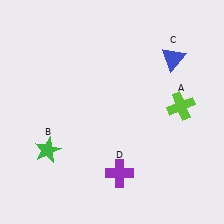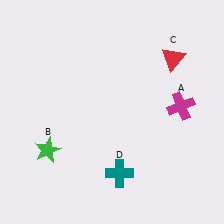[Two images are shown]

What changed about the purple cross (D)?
In Image 1, D is purple. In Image 2, it changed to teal.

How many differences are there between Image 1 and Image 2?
There are 3 differences between the two images.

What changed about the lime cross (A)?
In Image 1, A is lime. In Image 2, it changed to magenta.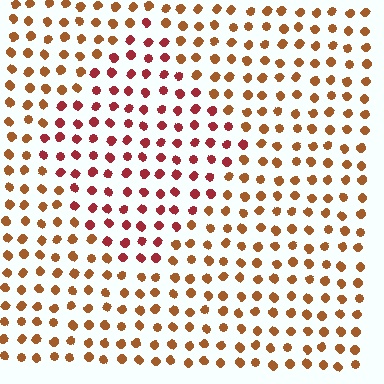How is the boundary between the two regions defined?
The boundary is defined purely by a slight shift in hue (about 33 degrees). Spacing, size, and orientation are identical on both sides.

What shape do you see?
I see a diamond.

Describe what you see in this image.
The image is filled with small brown elements in a uniform arrangement. A diamond-shaped region is visible where the elements are tinted to a slightly different hue, forming a subtle color boundary.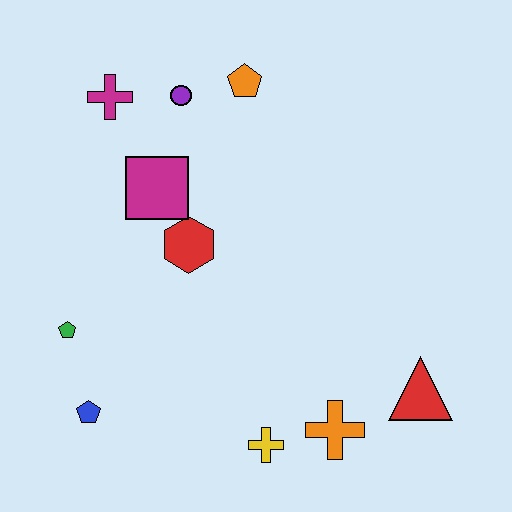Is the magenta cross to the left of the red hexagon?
Yes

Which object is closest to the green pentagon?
The blue pentagon is closest to the green pentagon.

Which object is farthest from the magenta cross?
The red triangle is farthest from the magenta cross.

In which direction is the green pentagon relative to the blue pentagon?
The green pentagon is above the blue pentagon.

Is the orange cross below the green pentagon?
Yes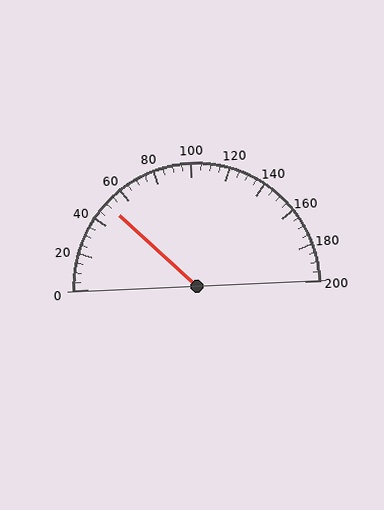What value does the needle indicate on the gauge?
The needle indicates approximately 50.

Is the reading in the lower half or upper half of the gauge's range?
The reading is in the lower half of the range (0 to 200).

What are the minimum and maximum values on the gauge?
The gauge ranges from 0 to 200.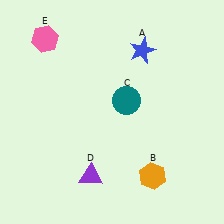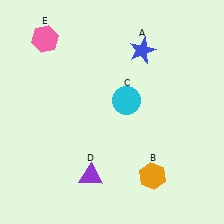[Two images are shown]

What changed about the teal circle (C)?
In Image 1, C is teal. In Image 2, it changed to cyan.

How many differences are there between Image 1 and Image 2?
There is 1 difference between the two images.